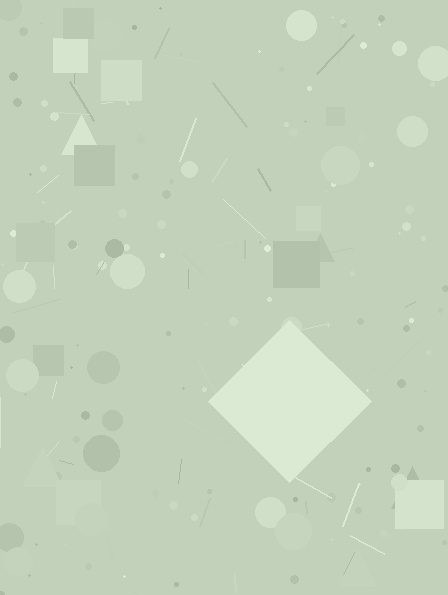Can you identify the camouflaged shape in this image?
The camouflaged shape is a diamond.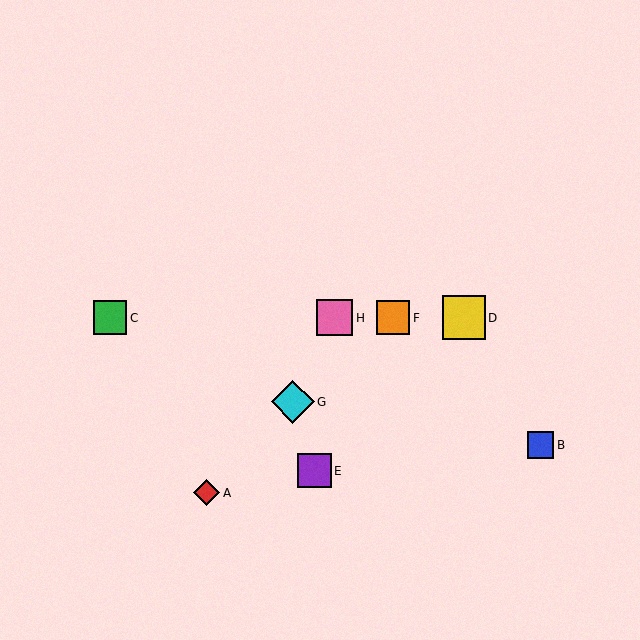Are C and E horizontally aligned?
No, C is at y≈318 and E is at y≈471.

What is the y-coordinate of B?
Object B is at y≈445.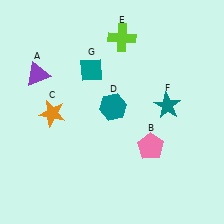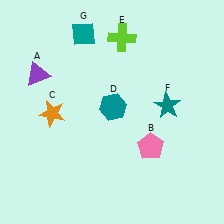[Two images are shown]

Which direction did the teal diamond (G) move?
The teal diamond (G) moved up.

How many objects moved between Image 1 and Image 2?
1 object moved between the two images.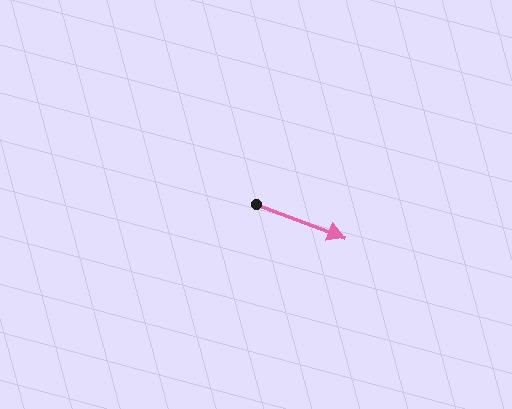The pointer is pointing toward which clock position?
Roughly 4 o'clock.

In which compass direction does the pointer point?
East.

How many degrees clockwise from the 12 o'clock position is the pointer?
Approximately 111 degrees.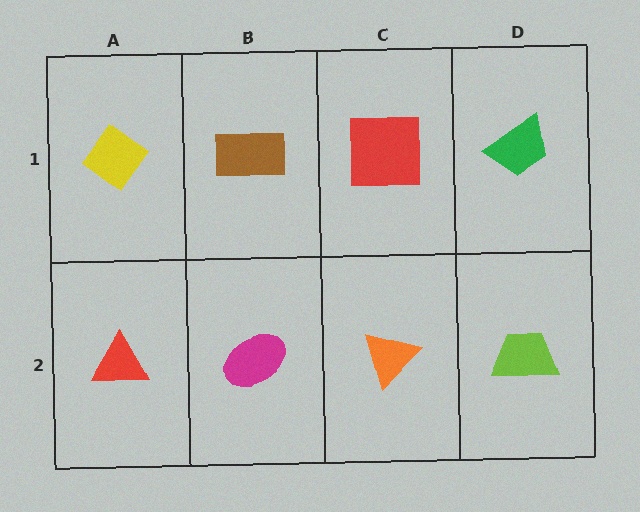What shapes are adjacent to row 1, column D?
A lime trapezoid (row 2, column D), a red square (row 1, column C).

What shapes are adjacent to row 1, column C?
An orange triangle (row 2, column C), a brown rectangle (row 1, column B), a green trapezoid (row 1, column D).